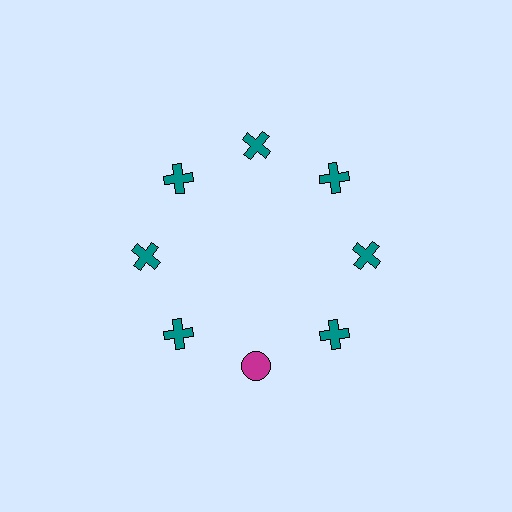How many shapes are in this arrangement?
There are 8 shapes arranged in a ring pattern.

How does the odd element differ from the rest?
It differs in both color (magenta instead of teal) and shape (circle instead of cross).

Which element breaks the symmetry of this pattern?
The magenta circle at roughly the 6 o'clock position breaks the symmetry. All other shapes are teal crosses.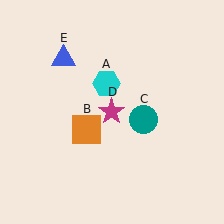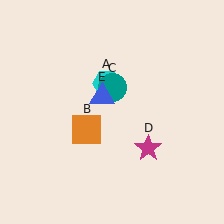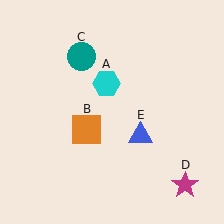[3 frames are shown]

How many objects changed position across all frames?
3 objects changed position: teal circle (object C), magenta star (object D), blue triangle (object E).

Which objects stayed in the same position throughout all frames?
Cyan hexagon (object A) and orange square (object B) remained stationary.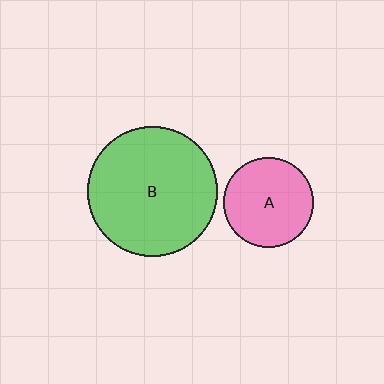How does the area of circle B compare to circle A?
Approximately 2.1 times.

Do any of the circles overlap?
No, none of the circles overlap.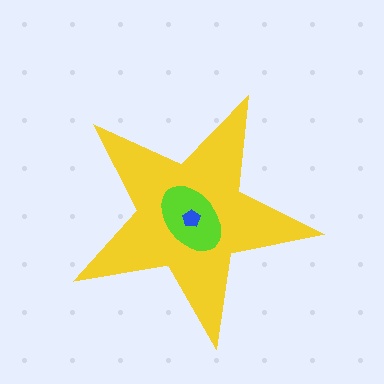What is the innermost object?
The blue pentagon.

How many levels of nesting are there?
3.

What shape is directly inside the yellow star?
The lime ellipse.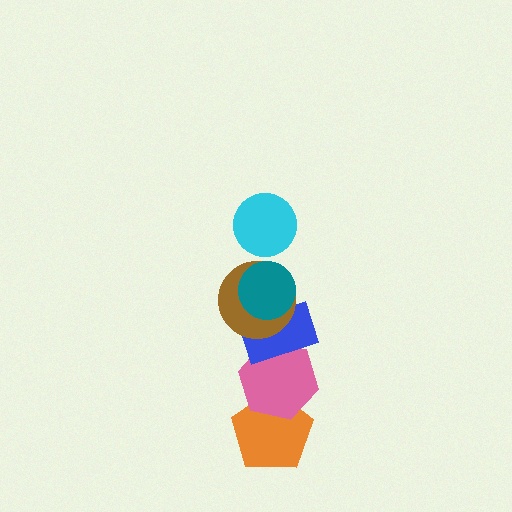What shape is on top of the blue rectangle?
The brown circle is on top of the blue rectangle.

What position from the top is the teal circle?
The teal circle is 2nd from the top.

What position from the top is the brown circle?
The brown circle is 3rd from the top.